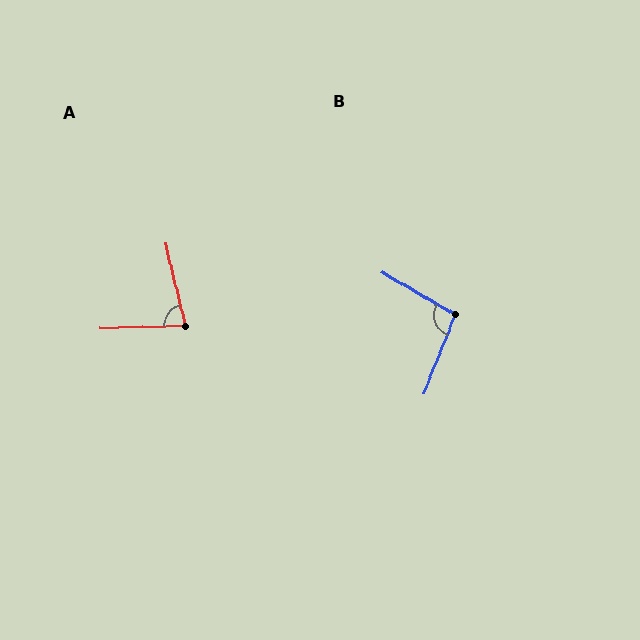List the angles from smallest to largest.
A (77°), B (99°).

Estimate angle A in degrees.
Approximately 77 degrees.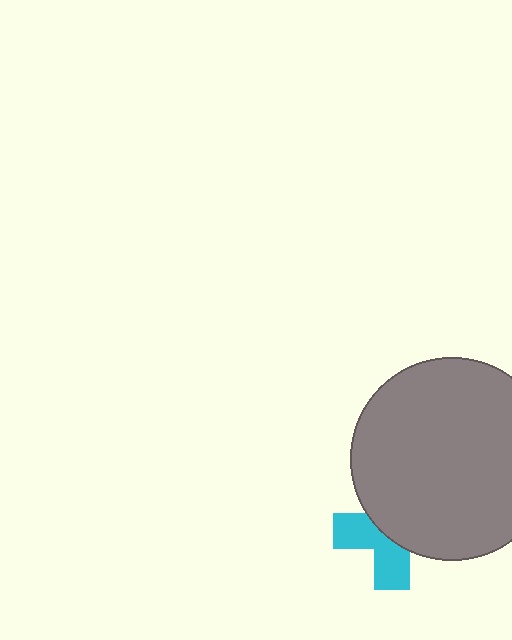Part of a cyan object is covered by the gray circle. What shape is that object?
It is a cross.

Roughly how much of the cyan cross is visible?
A small part of it is visible (roughly 44%).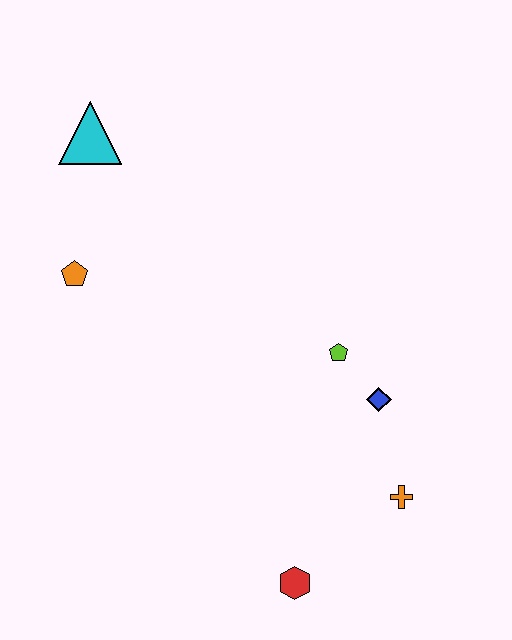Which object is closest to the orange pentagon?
The cyan triangle is closest to the orange pentagon.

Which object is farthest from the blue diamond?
The cyan triangle is farthest from the blue diamond.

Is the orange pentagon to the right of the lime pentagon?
No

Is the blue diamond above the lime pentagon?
No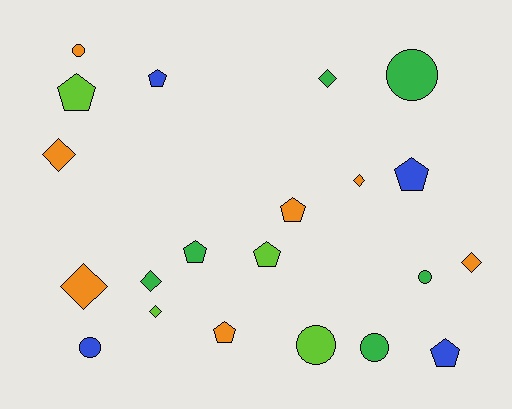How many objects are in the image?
There are 21 objects.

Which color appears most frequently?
Orange, with 7 objects.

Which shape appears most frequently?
Pentagon, with 8 objects.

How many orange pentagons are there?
There are 2 orange pentagons.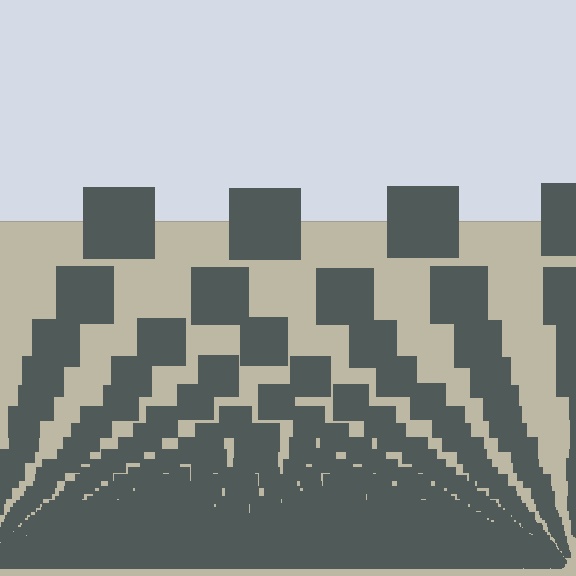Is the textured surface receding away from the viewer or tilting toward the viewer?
The surface appears to tilt toward the viewer. Texture elements get larger and sparser toward the top.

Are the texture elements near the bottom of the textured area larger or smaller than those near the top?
Smaller. The gradient is inverted — elements near the bottom are smaller and denser.